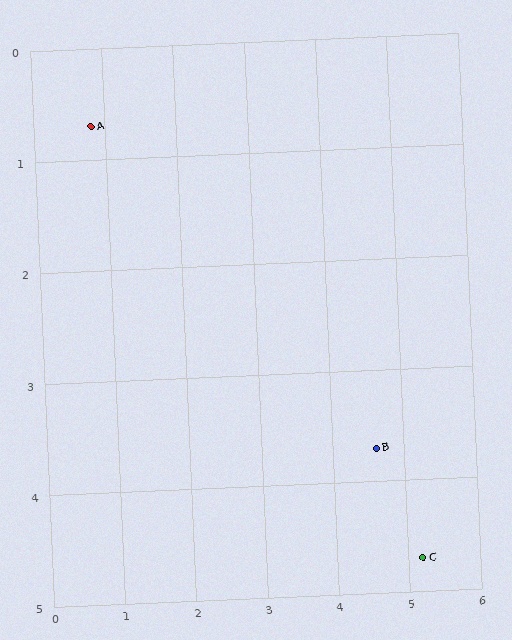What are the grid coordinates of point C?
Point C is at approximately (5.2, 4.7).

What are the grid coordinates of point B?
Point B is at approximately (4.6, 3.7).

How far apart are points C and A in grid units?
Points C and A are about 5.9 grid units apart.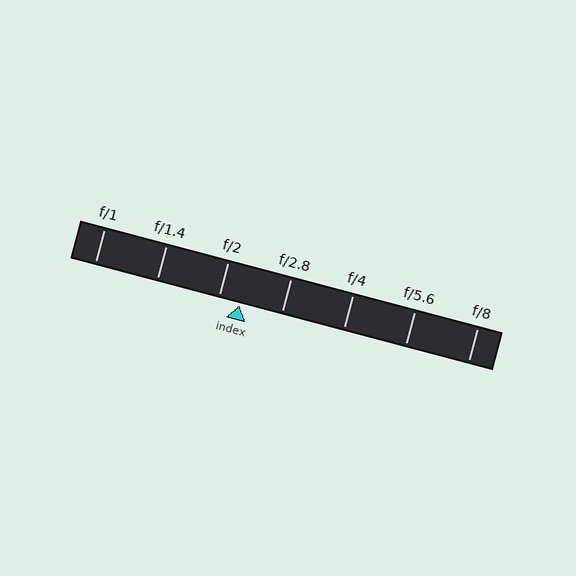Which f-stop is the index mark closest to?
The index mark is closest to f/2.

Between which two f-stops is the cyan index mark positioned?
The index mark is between f/2 and f/2.8.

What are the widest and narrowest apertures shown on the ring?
The widest aperture shown is f/1 and the narrowest is f/8.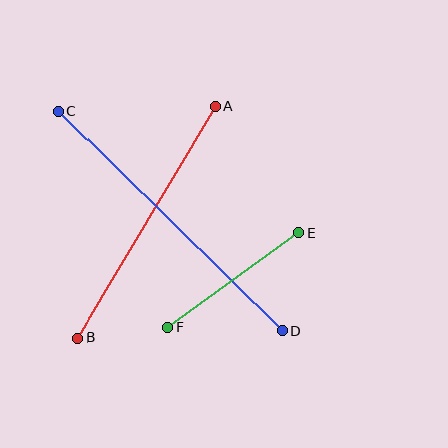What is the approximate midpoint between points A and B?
The midpoint is at approximately (146, 222) pixels.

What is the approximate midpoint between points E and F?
The midpoint is at approximately (233, 280) pixels.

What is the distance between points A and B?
The distance is approximately 269 pixels.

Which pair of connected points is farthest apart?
Points C and D are farthest apart.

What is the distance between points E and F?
The distance is approximately 161 pixels.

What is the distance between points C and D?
The distance is approximately 314 pixels.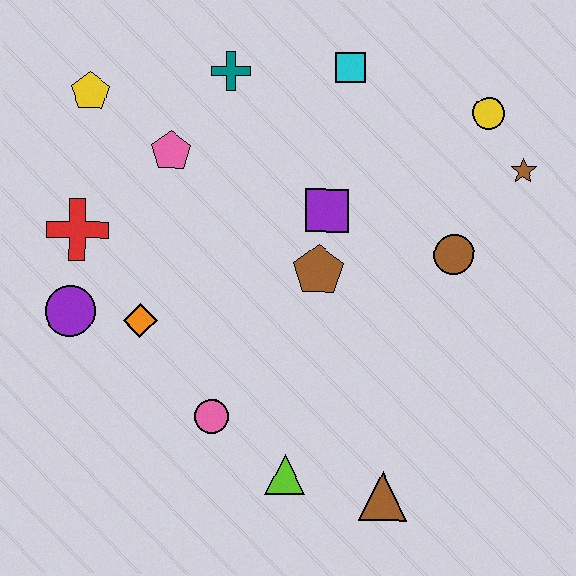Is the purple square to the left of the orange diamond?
No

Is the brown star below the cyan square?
Yes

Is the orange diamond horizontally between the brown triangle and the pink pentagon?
No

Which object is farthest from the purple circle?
The brown star is farthest from the purple circle.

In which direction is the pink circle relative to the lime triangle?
The pink circle is to the left of the lime triangle.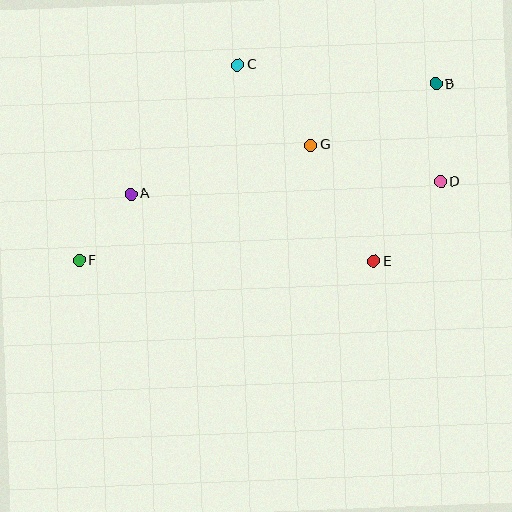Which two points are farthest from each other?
Points B and F are farthest from each other.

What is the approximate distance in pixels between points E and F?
The distance between E and F is approximately 295 pixels.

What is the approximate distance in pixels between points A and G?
The distance between A and G is approximately 186 pixels.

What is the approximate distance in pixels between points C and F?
The distance between C and F is approximately 252 pixels.